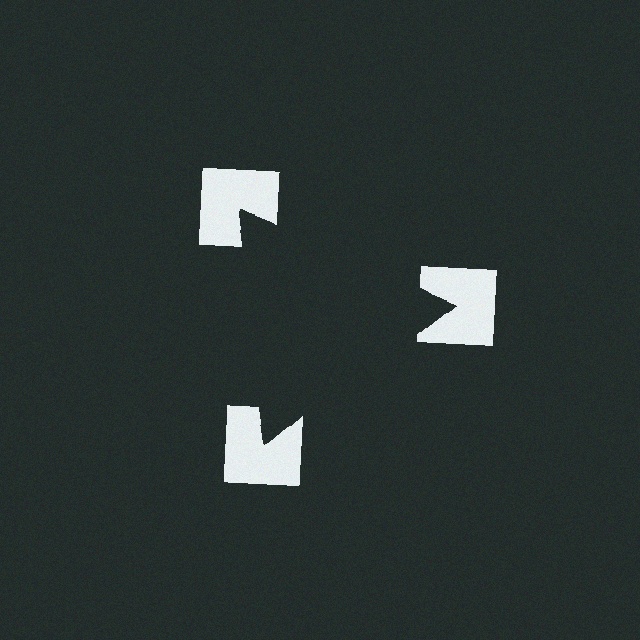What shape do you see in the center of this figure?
An illusory triangle — its edges are inferred from the aligned wedge cuts in the notched squares, not physically drawn.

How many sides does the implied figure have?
3 sides.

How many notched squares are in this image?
There are 3 — one at each vertex of the illusory triangle.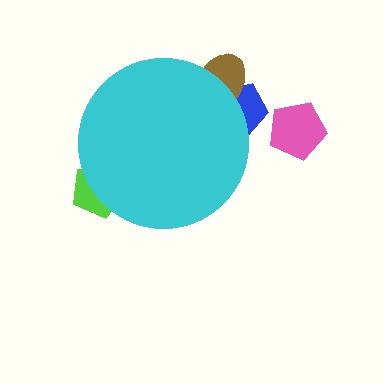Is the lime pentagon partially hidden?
Yes, the lime pentagon is partially hidden behind the cyan circle.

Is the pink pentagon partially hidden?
No, the pink pentagon is fully visible.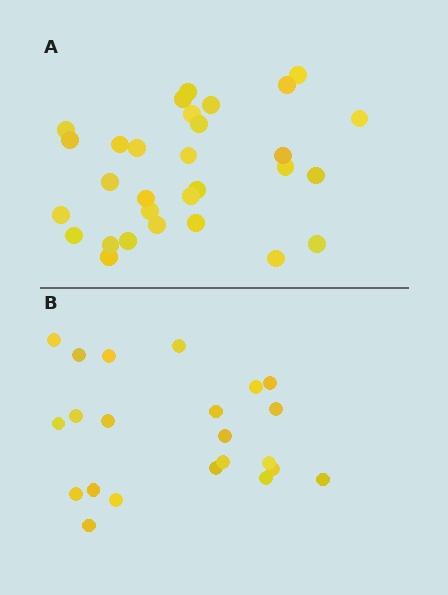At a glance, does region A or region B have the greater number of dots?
Region A (the top region) has more dots.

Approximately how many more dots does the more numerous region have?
Region A has roughly 8 or so more dots than region B.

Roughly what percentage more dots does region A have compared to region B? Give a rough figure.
About 35% more.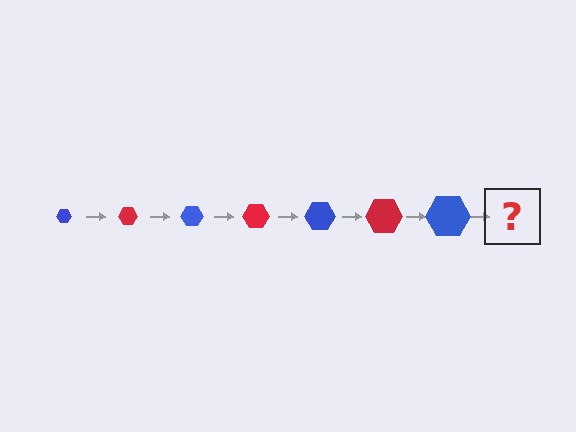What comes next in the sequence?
The next element should be a red hexagon, larger than the previous one.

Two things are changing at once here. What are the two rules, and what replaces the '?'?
The two rules are that the hexagon grows larger each step and the color cycles through blue and red. The '?' should be a red hexagon, larger than the previous one.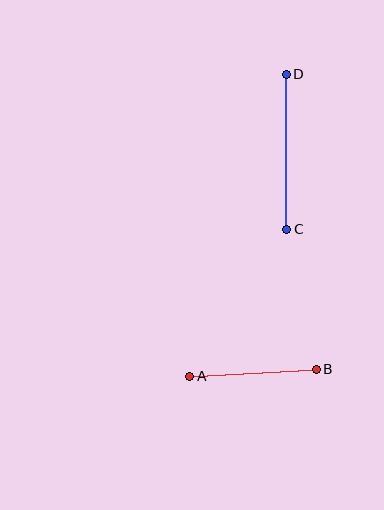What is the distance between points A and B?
The distance is approximately 127 pixels.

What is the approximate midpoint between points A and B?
The midpoint is at approximately (253, 373) pixels.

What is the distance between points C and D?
The distance is approximately 155 pixels.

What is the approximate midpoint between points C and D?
The midpoint is at approximately (286, 152) pixels.